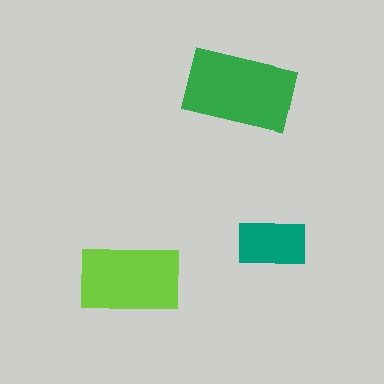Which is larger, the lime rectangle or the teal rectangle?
The lime one.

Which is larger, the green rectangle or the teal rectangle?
The green one.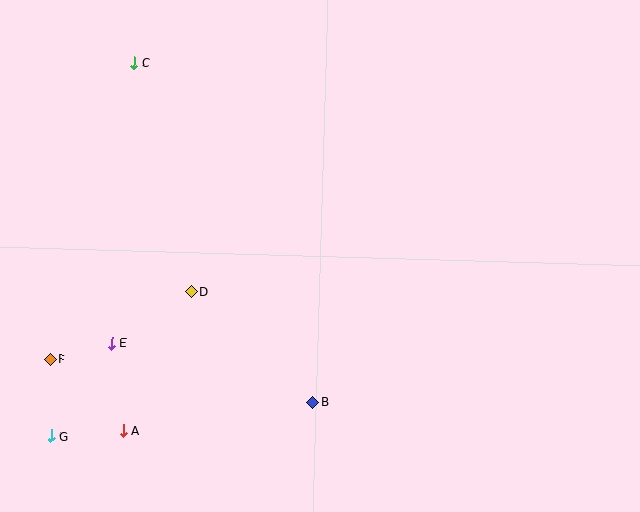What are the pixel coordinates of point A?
Point A is at (123, 430).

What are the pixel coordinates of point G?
Point G is at (51, 436).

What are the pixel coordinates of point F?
Point F is at (50, 359).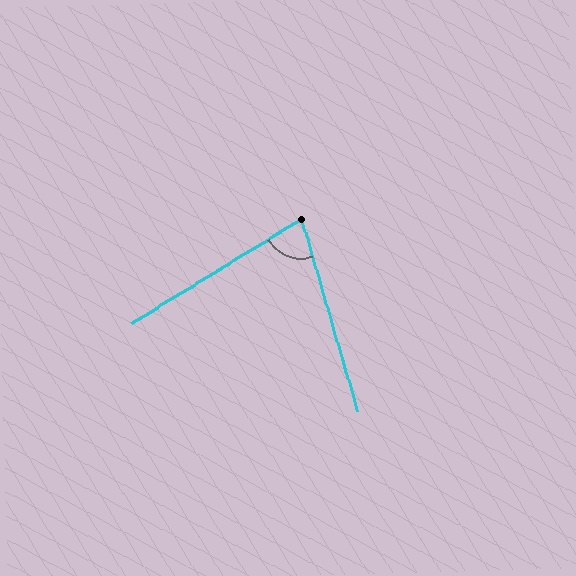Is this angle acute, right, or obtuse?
It is acute.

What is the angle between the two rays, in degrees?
Approximately 75 degrees.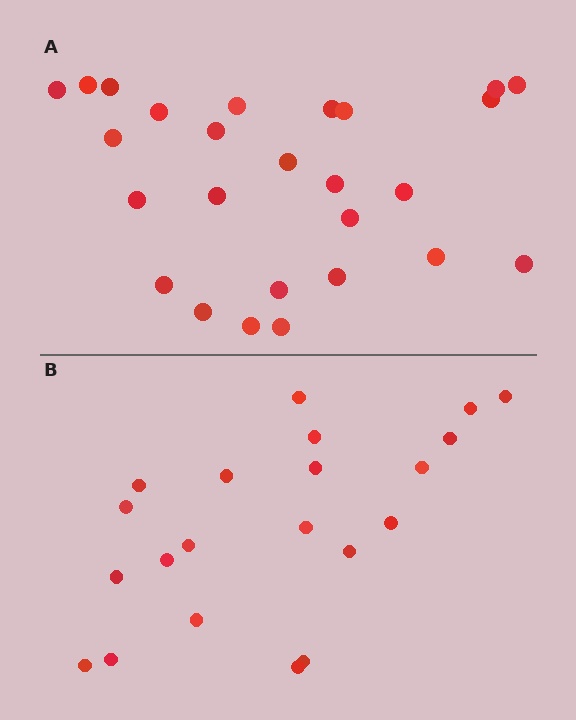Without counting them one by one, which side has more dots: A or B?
Region A (the top region) has more dots.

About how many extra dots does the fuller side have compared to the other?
Region A has about 5 more dots than region B.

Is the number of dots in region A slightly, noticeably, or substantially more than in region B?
Region A has only slightly more — the two regions are fairly close. The ratio is roughly 1.2 to 1.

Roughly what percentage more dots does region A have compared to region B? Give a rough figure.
About 25% more.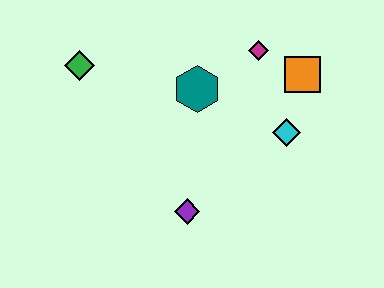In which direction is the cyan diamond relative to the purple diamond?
The cyan diamond is to the right of the purple diamond.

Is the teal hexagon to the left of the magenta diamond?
Yes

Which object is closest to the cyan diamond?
The orange square is closest to the cyan diamond.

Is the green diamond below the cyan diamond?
No